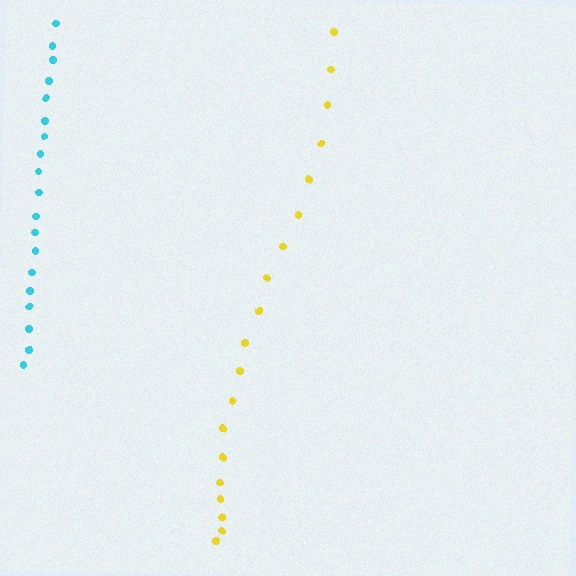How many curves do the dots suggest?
There are 2 distinct paths.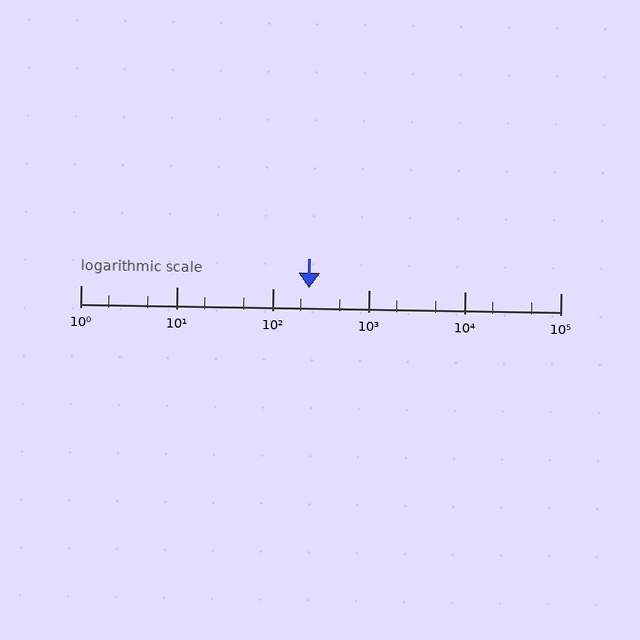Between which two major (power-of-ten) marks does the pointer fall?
The pointer is between 100 and 1000.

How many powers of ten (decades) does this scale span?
The scale spans 5 decades, from 1 to 100000.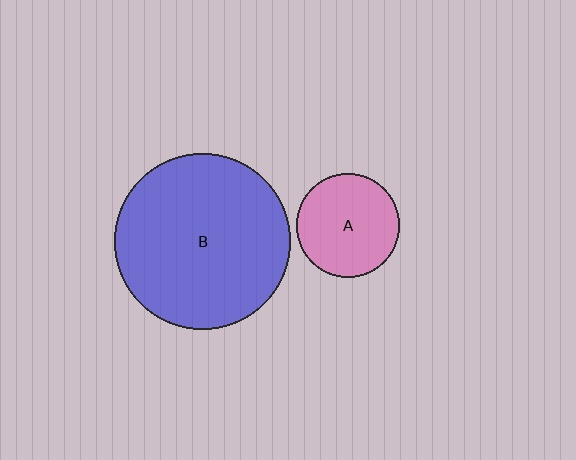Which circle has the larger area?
Circle B (blue).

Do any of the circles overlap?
No, none of the circles overlap.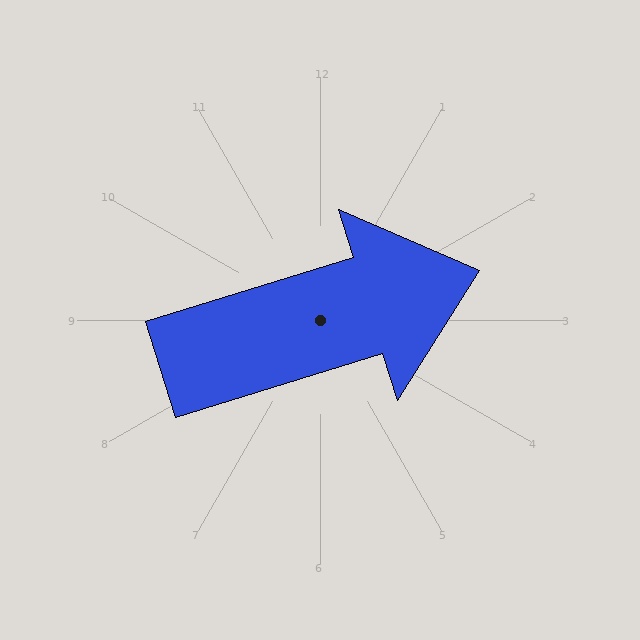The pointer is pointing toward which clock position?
Roughly 2 o'clock.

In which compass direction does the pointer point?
East.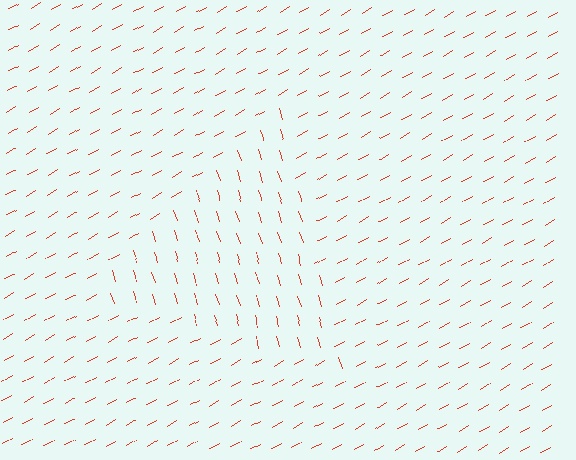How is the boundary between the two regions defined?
The boundary is defined purely by a change in line orientation (approximately 78 degrees difference). All lines are the same color and thickness.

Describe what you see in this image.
The image is filled with small red line segments. A triangle region in the image has lines oriented differently from the surrounding lines, creating a visible texture boundary.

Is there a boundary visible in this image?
Yes, there is a texture boundary formed by a change in line orientation.